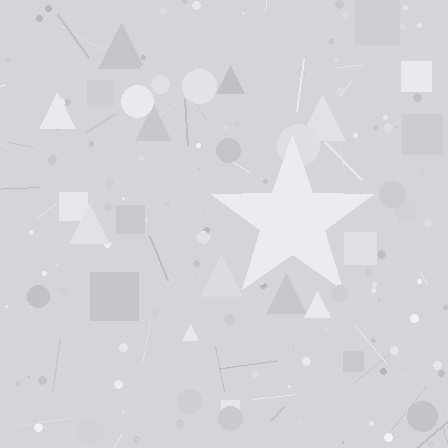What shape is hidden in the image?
A star is hidden in the image.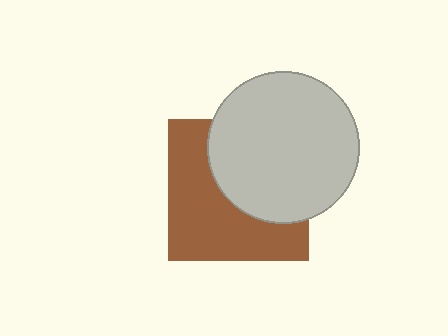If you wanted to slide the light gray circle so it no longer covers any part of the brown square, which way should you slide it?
Slide it toward the upper-right — that is the most direct way to separate the two shapes.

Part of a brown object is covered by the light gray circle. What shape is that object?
It is a square.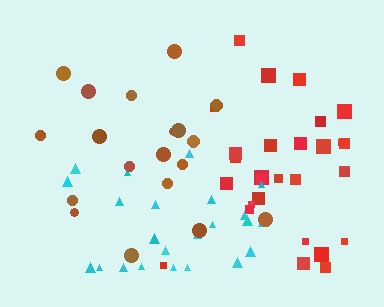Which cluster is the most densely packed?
Red.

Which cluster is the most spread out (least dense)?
Brown.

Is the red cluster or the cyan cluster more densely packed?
Red.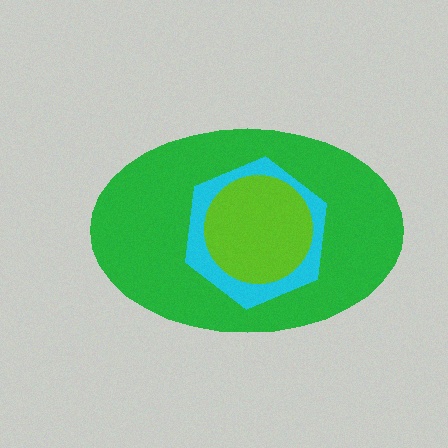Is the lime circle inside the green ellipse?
Yes.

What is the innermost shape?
The lime circle.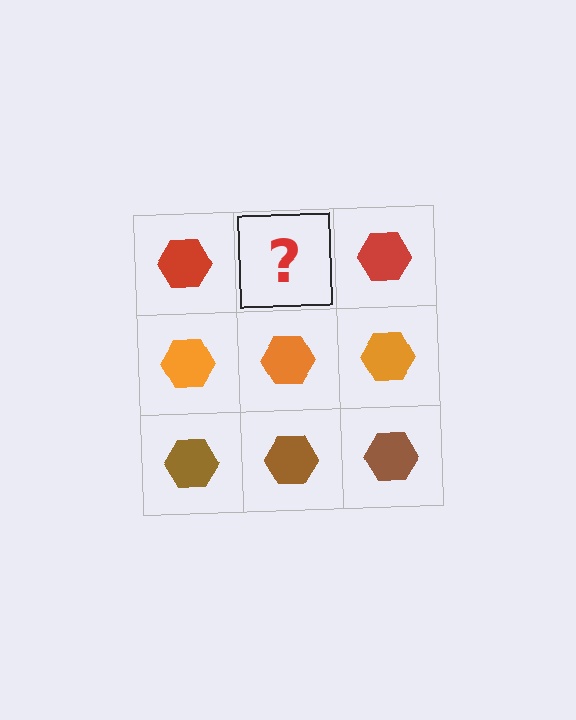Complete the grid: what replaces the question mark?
The question mark should be replaced with a red hexagon.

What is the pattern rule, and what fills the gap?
The rule is that each row has a consistent color. The gap should be filled with a red hexagon.